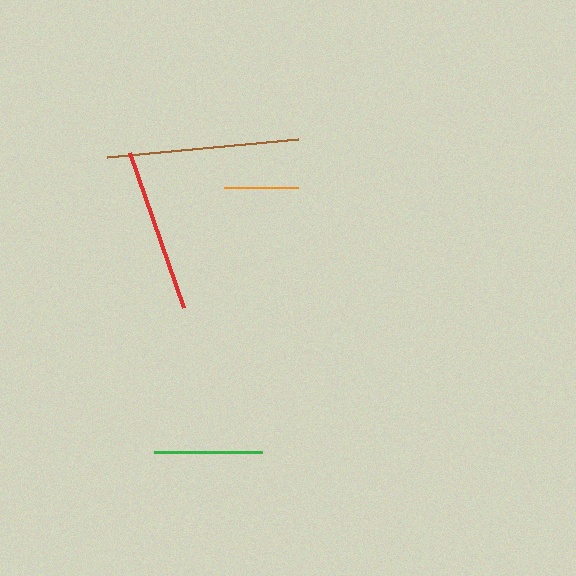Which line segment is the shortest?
The orange line is the shortest at approximately 74 pixels.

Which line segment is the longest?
The brown line is the longest at approximately 191 pixels.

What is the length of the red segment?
The red segment is approximately 164 pixels long.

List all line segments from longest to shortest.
From longest to shortest: brown, red, green, orange.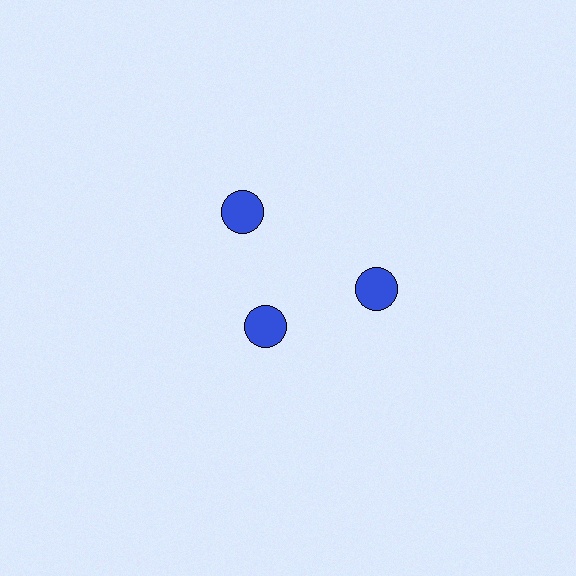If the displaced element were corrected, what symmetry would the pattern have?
It would have 3-fold rotational symmetry — the pattern would map onto itself every 120 degrees.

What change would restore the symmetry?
The symmetry would be restored by moving it outward, back onto the ring so that all 3 circles sit at equal angles and equal distance from the center.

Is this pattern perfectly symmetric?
No. The 3 blue circles are arranged in a ring, but one element near the 7 o'clock position is pulled inward toward the center, breaking the 3-fold rotational symmetry.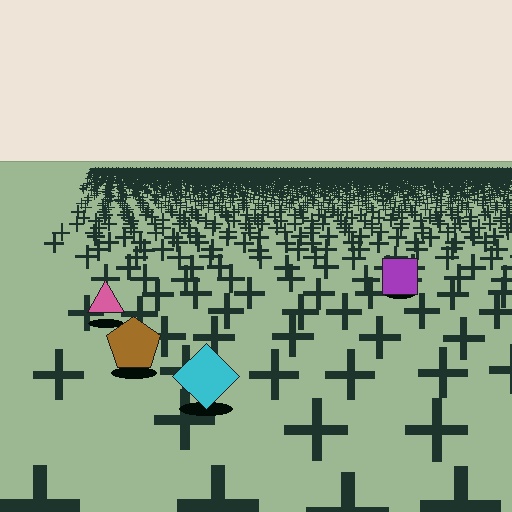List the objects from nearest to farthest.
From nearest to farthest: the cyan diamond, the brown pentagon, the pink triangle, the purple square.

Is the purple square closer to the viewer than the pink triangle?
No. The pink triangle is closer — you can tell from the texture gradient: the ground texture is coarser near it.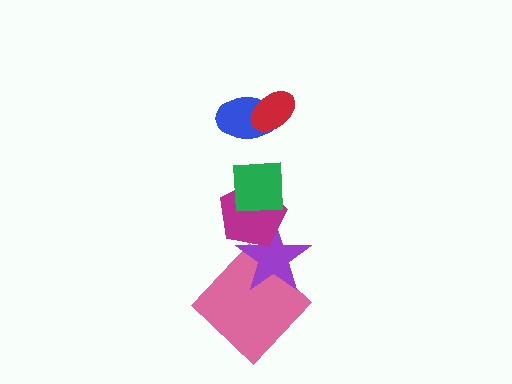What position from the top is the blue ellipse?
The blue ellipse is 2nd from the top.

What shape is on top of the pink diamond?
The purple star is on top of the pink diamond.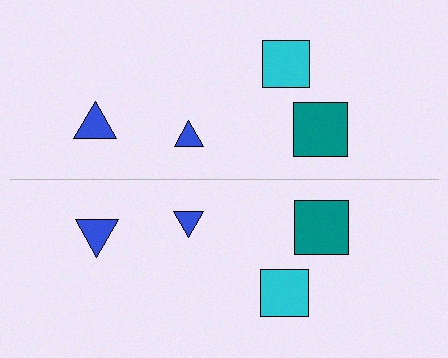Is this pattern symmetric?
Yes, this pattern has bilateral (reflection) symmetry.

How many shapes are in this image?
There are 8 shapes in this image.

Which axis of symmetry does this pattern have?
The pattern has a horizontal axis of symmetry running through the center of the image.